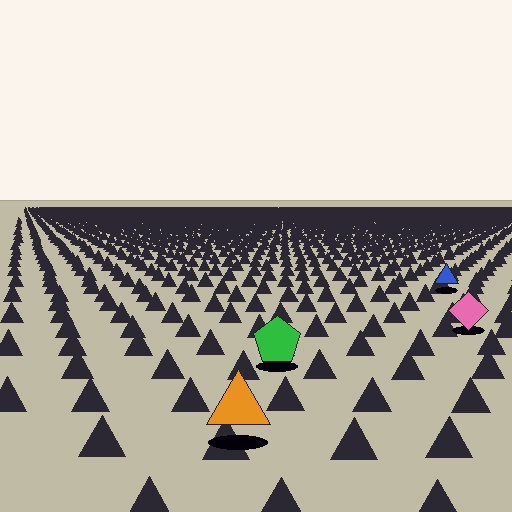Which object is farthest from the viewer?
The blue triangle is farthest from the viewer. It appears smaller and the ground texture around it is denser.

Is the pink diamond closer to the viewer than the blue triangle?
Yes. The pink diamond is closer — you can tell from the texture gradient: the ground texture is coarser near it.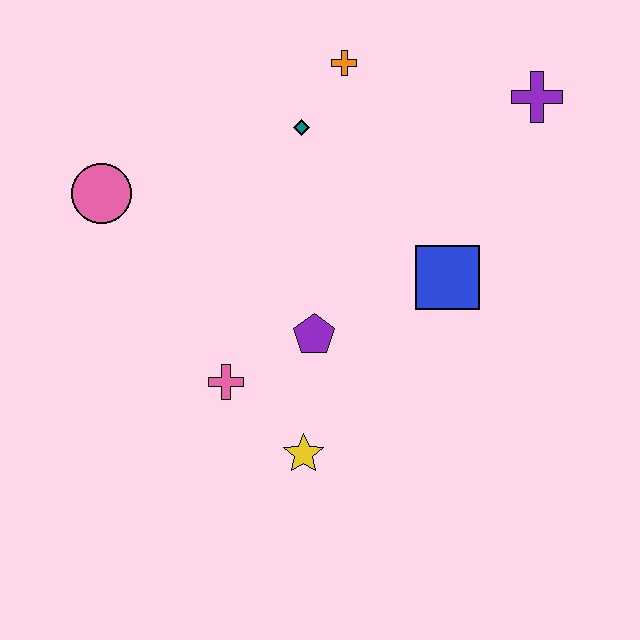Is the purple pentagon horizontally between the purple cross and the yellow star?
Yes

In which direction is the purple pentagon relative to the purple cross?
The purple pentagon is below the purple cross.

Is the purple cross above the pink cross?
Yes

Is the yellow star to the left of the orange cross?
Yes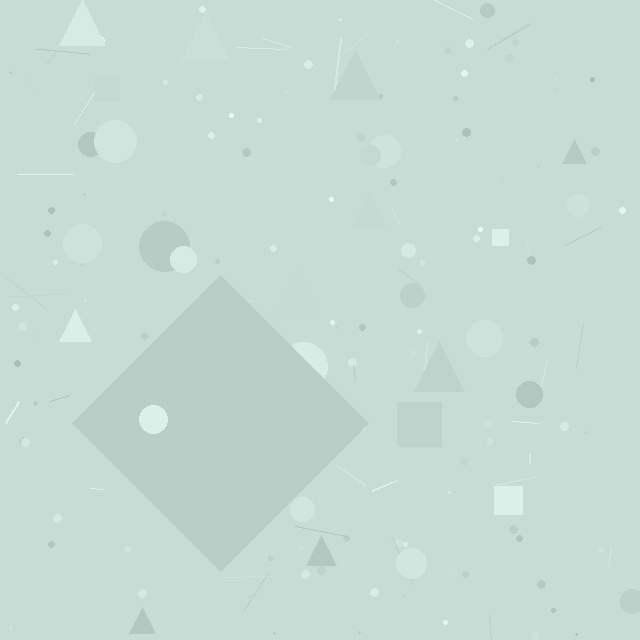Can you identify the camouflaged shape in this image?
The camouflaged shape is a diamond.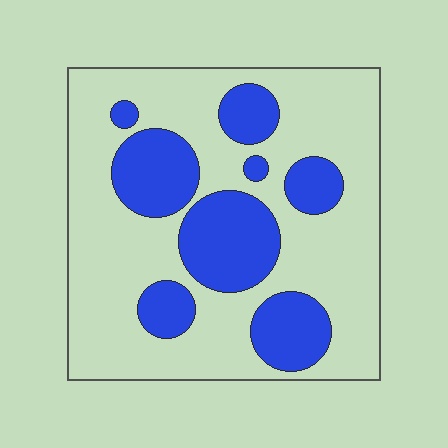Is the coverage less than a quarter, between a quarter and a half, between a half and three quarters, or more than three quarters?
Between a quarter and a half.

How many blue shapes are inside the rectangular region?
8.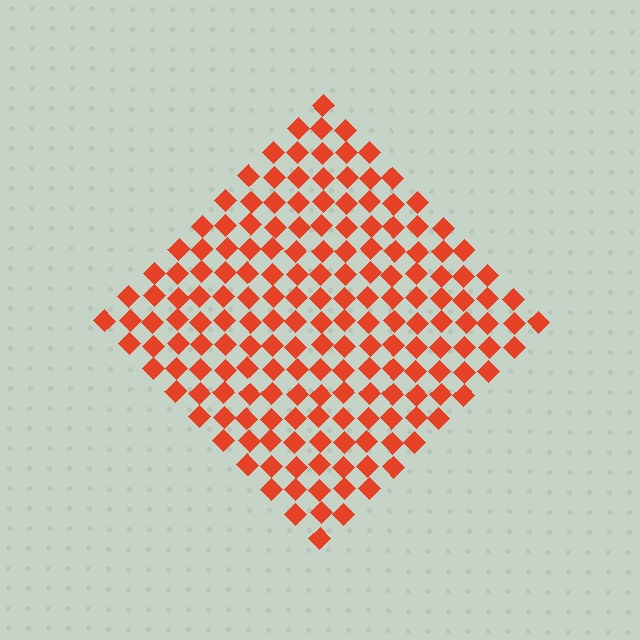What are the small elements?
The small elements are diamonds.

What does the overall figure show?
The overall figure shows a diamond.